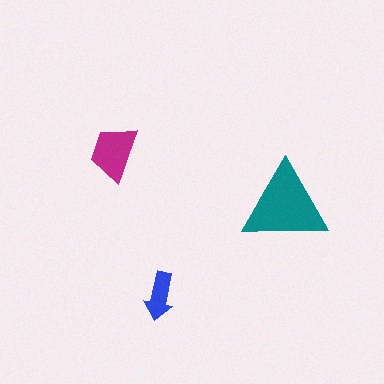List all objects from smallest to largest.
The blue arrow, the magenta trapezoid, the teal triangle.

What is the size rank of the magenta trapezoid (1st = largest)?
2nd.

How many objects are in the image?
There are 3 objects in the image.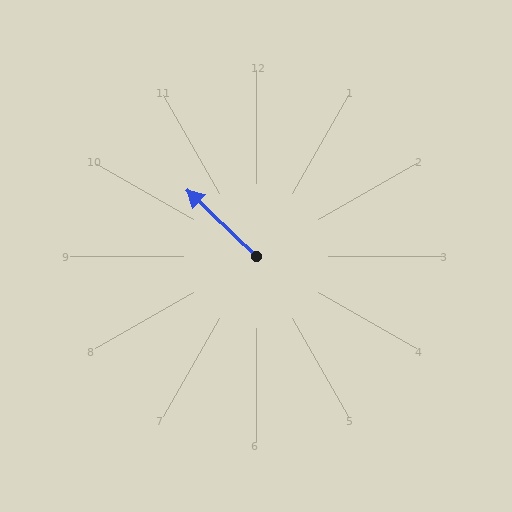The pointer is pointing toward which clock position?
Roughly 10 o'clock.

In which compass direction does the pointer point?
Northwest.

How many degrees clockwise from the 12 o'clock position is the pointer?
Approximately 314 degrees.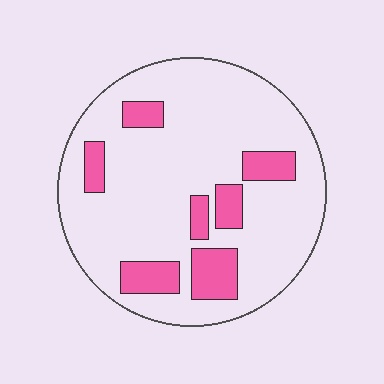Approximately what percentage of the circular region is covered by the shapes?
Approximately 20%.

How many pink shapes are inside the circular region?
7.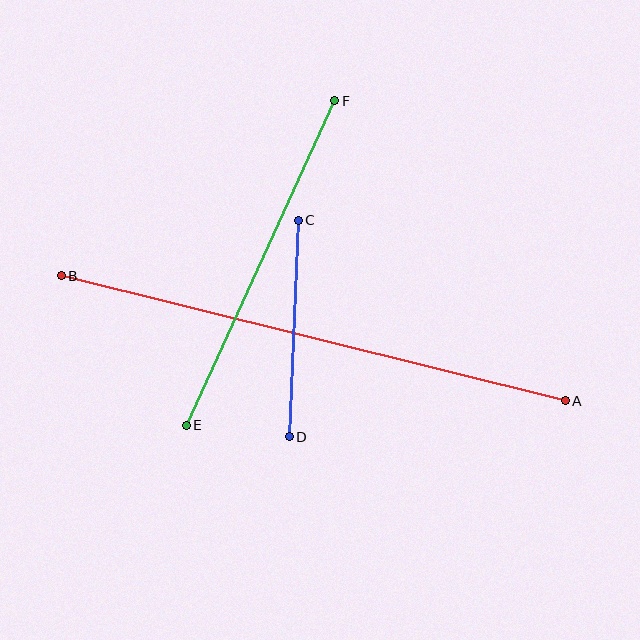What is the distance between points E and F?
The distance is approximately 357 pixels.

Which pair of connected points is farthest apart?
Points A and B are farthest apart.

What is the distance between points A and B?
The distance is approximately 519 pixels.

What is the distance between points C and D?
The distance is approximately 216 pixels.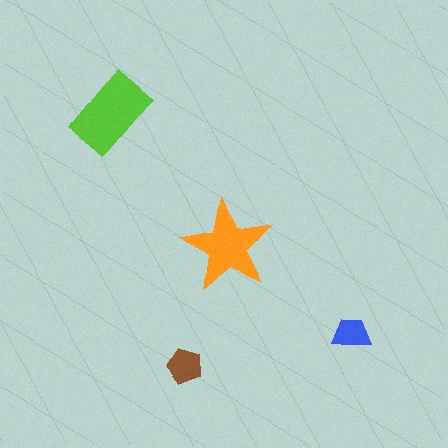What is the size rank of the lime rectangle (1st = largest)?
1st.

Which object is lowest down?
The brown pentagon is bottommost.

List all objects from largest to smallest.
The lime rectangle, the orange star, the brown pentagon, the blue trapezoid.